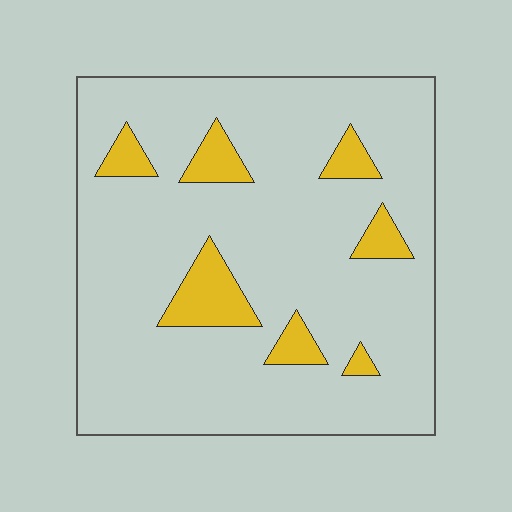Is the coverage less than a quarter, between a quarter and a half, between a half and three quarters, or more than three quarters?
Less than a quarter.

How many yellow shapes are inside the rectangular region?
7.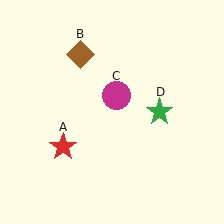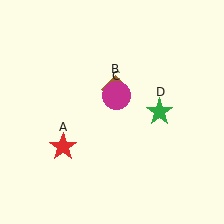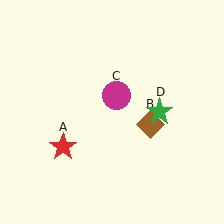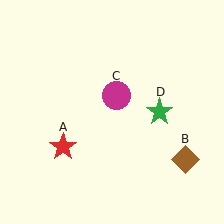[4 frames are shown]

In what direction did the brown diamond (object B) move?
The brown diamond (object B) moved down and to the right.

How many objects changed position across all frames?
1 object changed position: brown diamond (object B).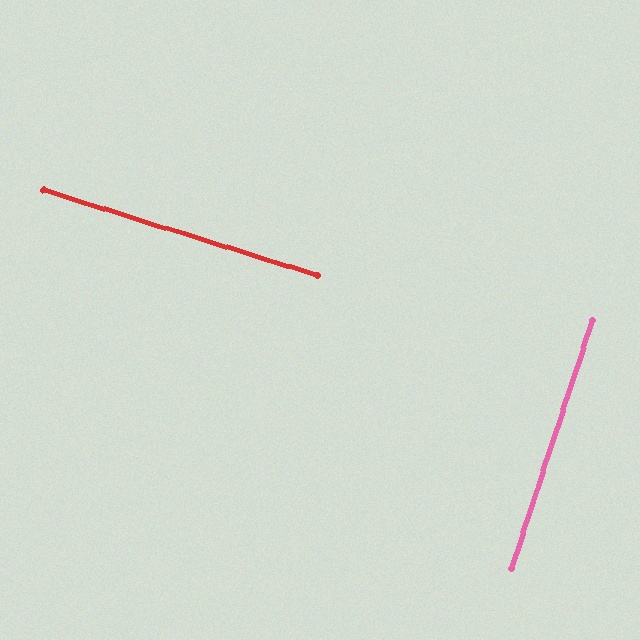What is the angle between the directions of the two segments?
Approximately 89 degrees.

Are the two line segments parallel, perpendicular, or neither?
Perpendicular — they meet at approximately 89°.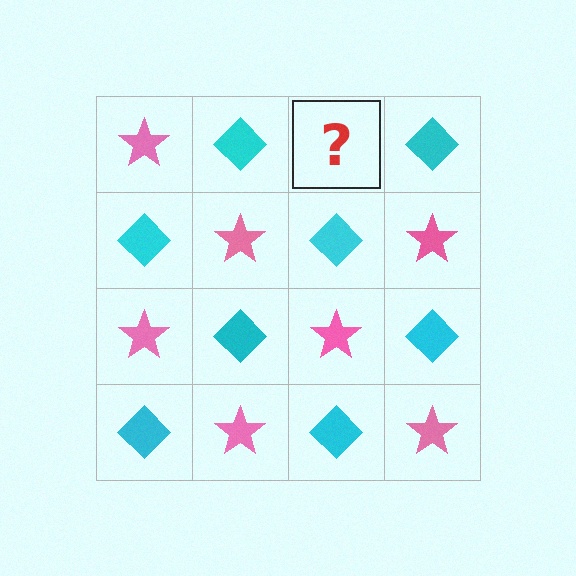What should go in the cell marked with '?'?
The missing cell should contain a pink star.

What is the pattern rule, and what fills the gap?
The rule is that it alternates pink star and cyan diamond in a checkerboard pattern. The gap should be filled with a pink star.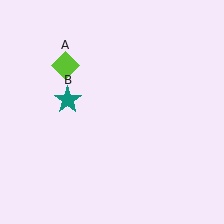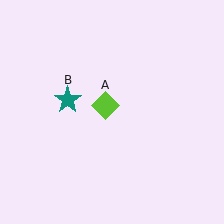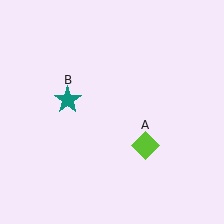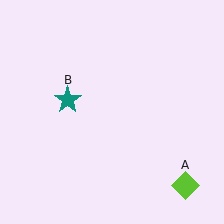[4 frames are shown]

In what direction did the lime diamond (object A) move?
The lime diamond (object A) moved down and to the right.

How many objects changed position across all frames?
1 object changed position: lime diamond (object A).